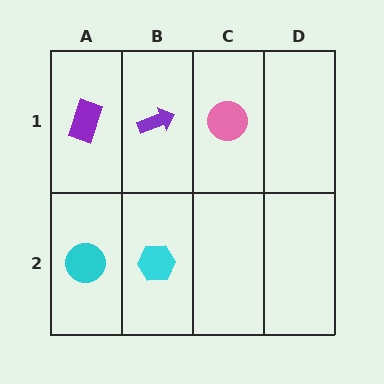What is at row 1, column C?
A pink circle.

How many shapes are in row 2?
2 shapes.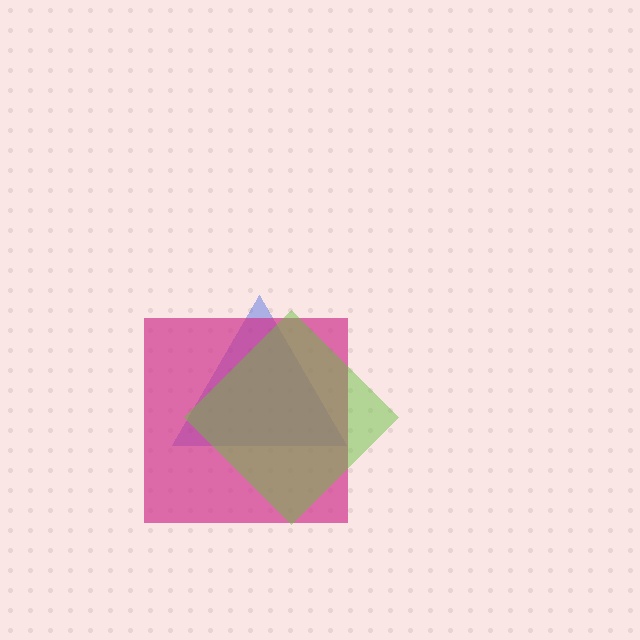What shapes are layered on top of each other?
The layered shapes are: a blue triangle, a magenta square, a lime diamond.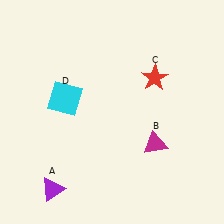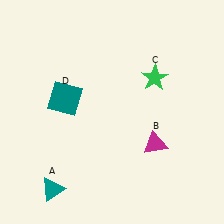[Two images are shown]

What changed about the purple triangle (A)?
In Image 1, A is purple. In Image 2, it changed to teal.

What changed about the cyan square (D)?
In Image 1, D is cyan. In Image 2, it changed to teal.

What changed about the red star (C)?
In Image 1, C is red. In Image 2, it changed to green.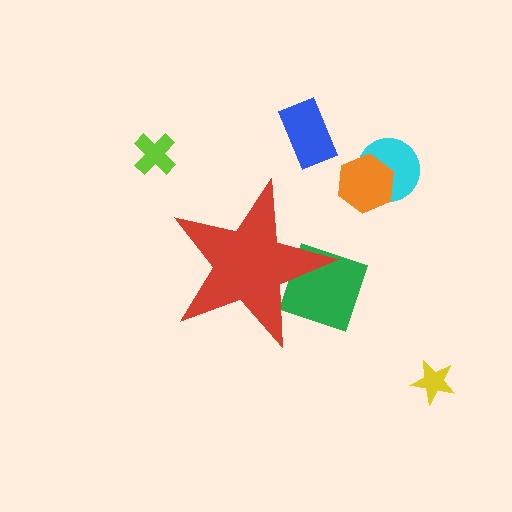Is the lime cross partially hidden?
No, the lime cross is fully visible.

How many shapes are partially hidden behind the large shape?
1 shape is partially hidden.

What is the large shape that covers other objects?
A red star.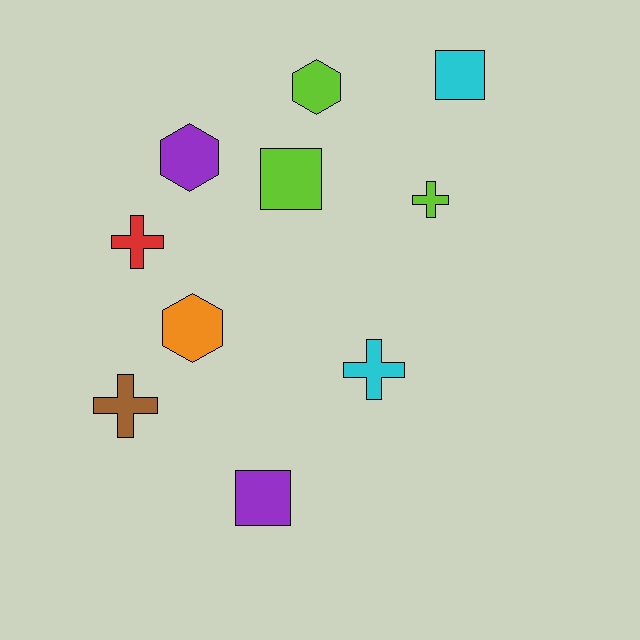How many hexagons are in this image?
There are 3 hexagons.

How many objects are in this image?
There are 10 objects.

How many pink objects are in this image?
There are no pink objects.